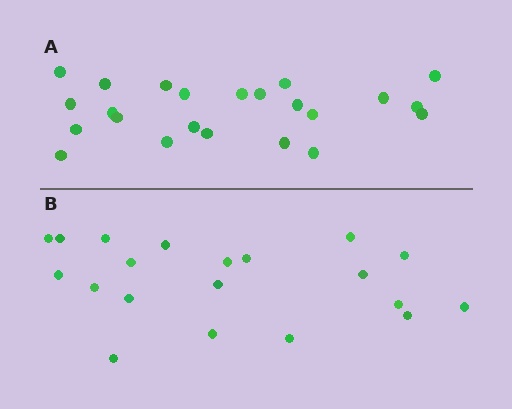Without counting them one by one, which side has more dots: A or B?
Region A (the top region) has more dots.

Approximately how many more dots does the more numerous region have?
Region A has just a few more — roughly 2 or 3 more dots than region B.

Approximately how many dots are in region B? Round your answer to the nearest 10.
About 20 dots.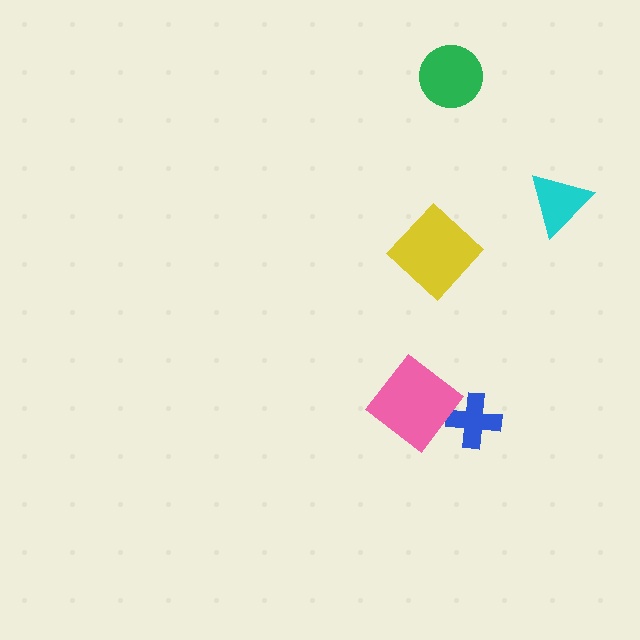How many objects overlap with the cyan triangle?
0 objects overlap with the cyan triangle.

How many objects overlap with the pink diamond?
1 object overlaps with the pink diamond.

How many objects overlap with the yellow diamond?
0 objects overlap with the yellow diamond.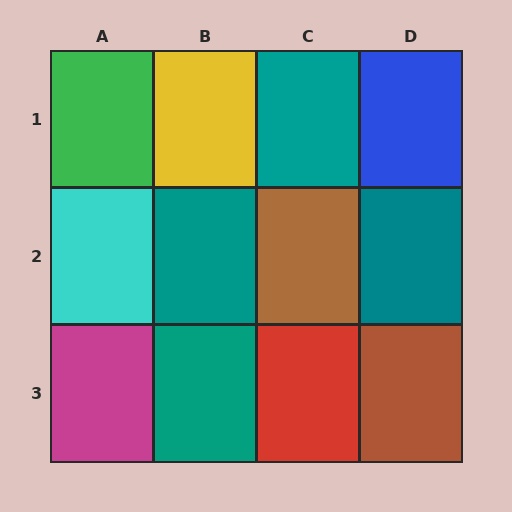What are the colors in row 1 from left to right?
Green, yellow, teal, blue.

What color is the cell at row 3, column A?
Magenta.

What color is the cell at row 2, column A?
Cyan.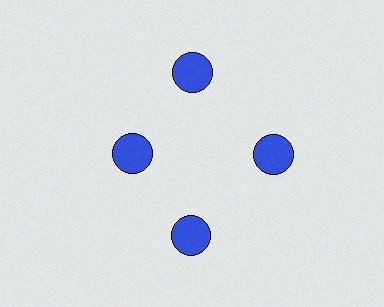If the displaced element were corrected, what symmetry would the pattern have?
It would have 4-fold rotational symmetry — the pattern would map onto itself every 90 degrees.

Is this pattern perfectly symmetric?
No. The 4 blue circles are arranged in a ring, but one element near the 9 o'clock position is pulled inward toward the center, breaking the 4-fold rotational symmetry.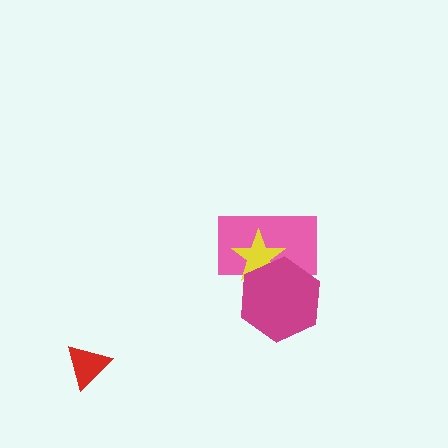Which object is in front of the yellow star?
The magenta hexagon is in front of the yellow star.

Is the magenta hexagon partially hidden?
No, no other shape covers it.